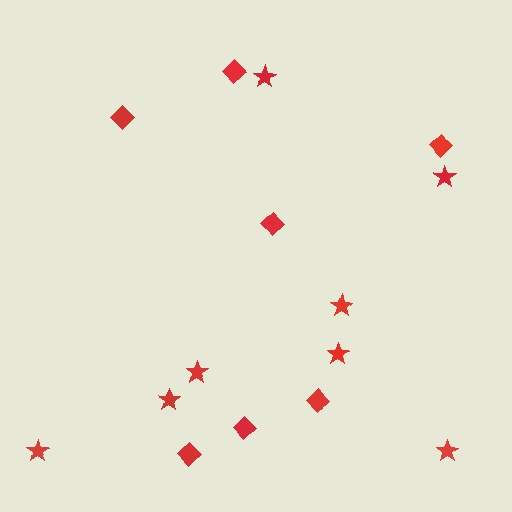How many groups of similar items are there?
There are 2 groups: one group of stars (8) and one group of diamonds (7).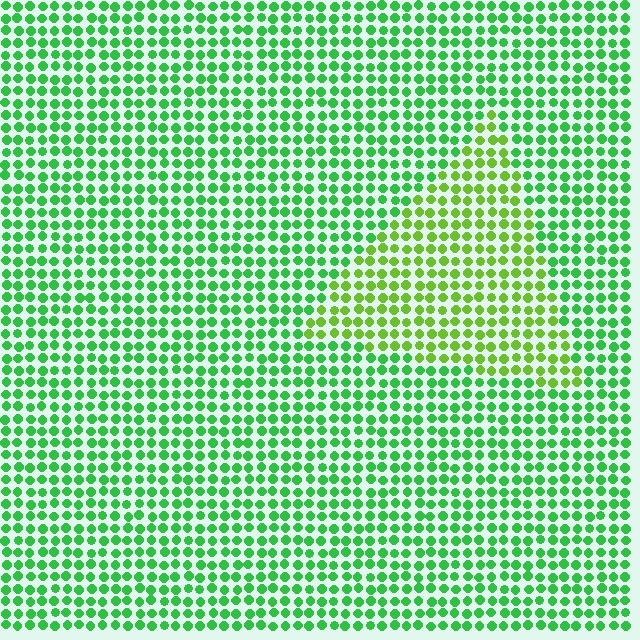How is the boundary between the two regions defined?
The boundary is defined purely by a slight shift in hue (about 33 degrees). Spacing, size, and orientation are identical on both sides.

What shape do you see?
I see a triangle.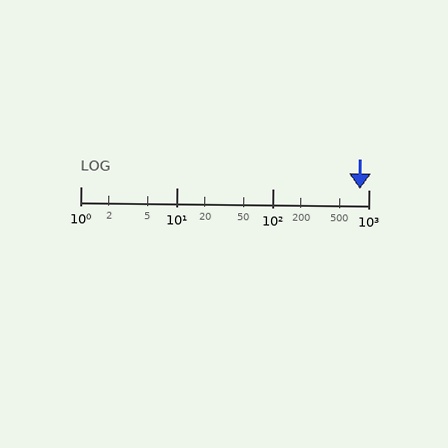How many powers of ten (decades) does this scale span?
The scale spans 3 decades, from 1 to 1000.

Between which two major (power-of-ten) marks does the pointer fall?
The pointer is between 100 and 1000.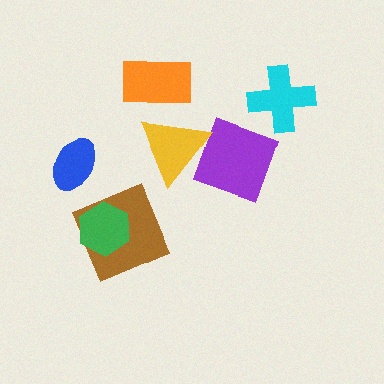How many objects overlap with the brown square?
1 object overlaps with the brown square.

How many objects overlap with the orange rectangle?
1 object overlaps with the orange rectangle.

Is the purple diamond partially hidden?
Yes, it is partially covered by another shape.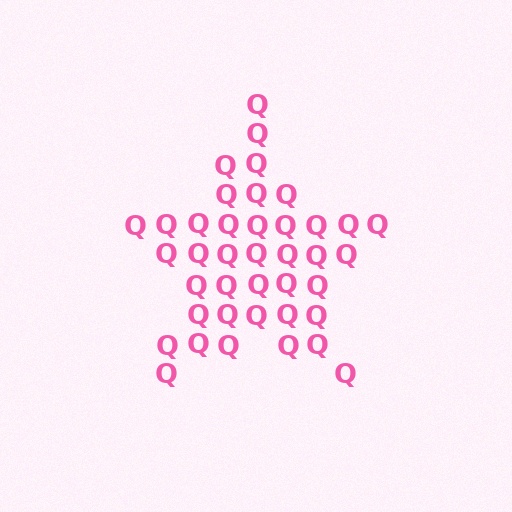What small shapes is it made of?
It is made of small letter Q's.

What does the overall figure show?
The overall figure shows a star.